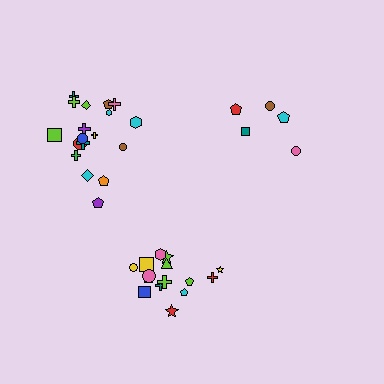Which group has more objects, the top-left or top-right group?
The top-left group.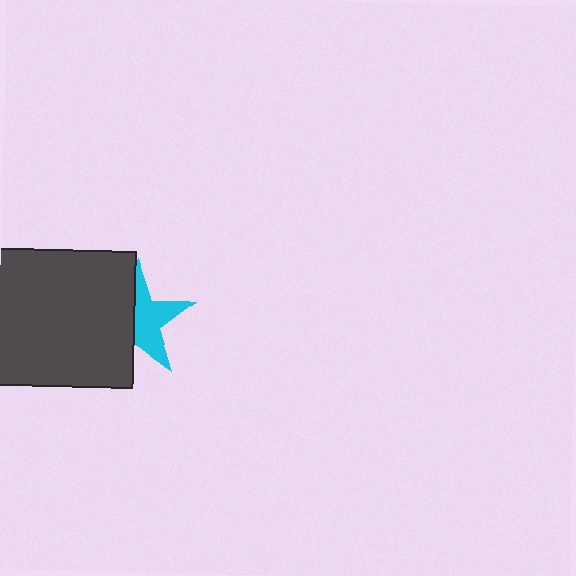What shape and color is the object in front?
The object in front is a dark gray rectangle.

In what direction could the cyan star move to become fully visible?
The cyan star could move right. That would shift it out from behind the dark gray rectangle entirely.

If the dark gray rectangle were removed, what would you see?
You would see the complete cyan star.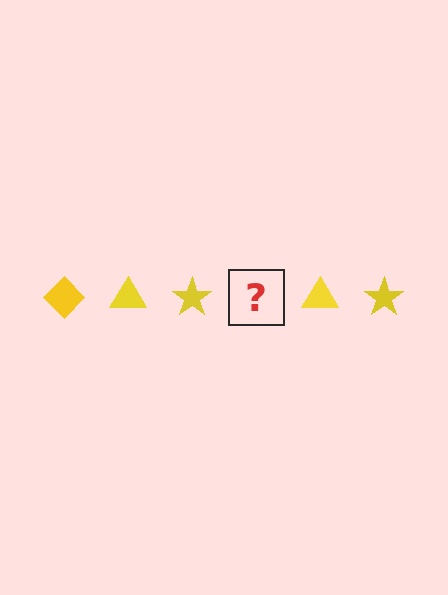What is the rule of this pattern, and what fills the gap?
The rule is that the pattern cycles through diamond, triangle, star shapes in yellow. The gap should be filled with a yellow diamond.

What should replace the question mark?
The question mark should be replaced with a yellow diamond.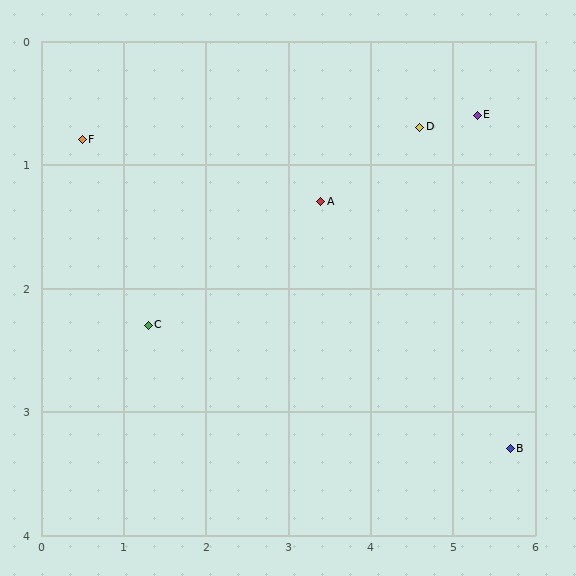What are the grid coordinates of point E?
Point E is at approximately (5.3, 0.6).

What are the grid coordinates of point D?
Point D is at approximately (4.6, 0.7).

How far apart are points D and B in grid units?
Points D and B are about 2.8 grid units apart.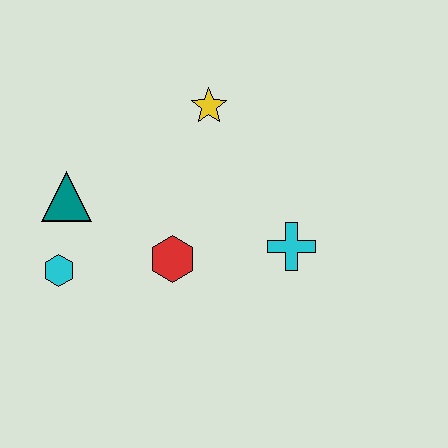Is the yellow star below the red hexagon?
No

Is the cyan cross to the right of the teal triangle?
Yes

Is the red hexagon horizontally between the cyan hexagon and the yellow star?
Yes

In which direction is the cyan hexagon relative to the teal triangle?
The cyan hexagon is below the teal triangle.